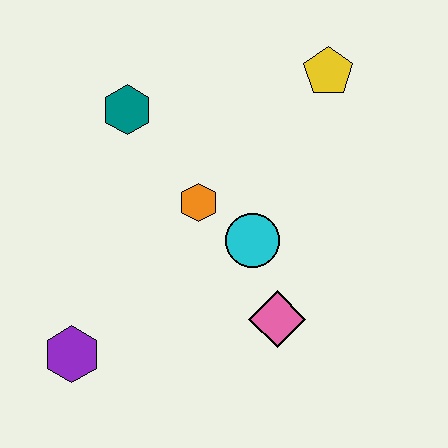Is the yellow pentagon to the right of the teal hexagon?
Yes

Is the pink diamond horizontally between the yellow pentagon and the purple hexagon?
Yes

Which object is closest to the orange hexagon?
The cyan circle is closest to the orange hexagon.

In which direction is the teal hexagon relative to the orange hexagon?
The teal hexagon is above the orange hexagon.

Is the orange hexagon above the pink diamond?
Yes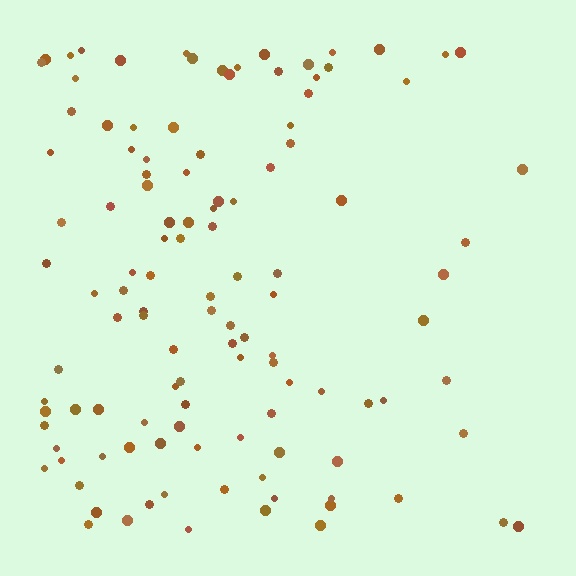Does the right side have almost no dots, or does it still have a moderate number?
Still a moderate number, just noticeably fewer than the left.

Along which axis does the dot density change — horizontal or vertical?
Horizontal.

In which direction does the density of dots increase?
From right to left, with the left side densest.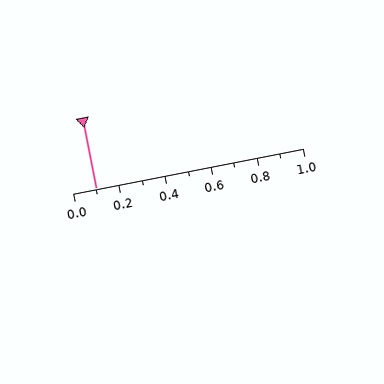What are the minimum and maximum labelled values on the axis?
The axis runs from 0.0 to 1.0.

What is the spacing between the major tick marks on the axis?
The major ticks are spaced 0.2 apart.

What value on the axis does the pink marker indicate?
The marker indicates approximately 0.1.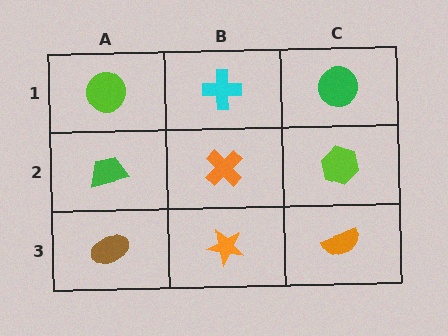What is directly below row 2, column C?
An orange semicircle.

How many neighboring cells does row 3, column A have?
2.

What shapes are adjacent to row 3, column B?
An orange cross (row 2, column B), a brown ellipse (row 3, column A), an orange semicircle (row 3, column C).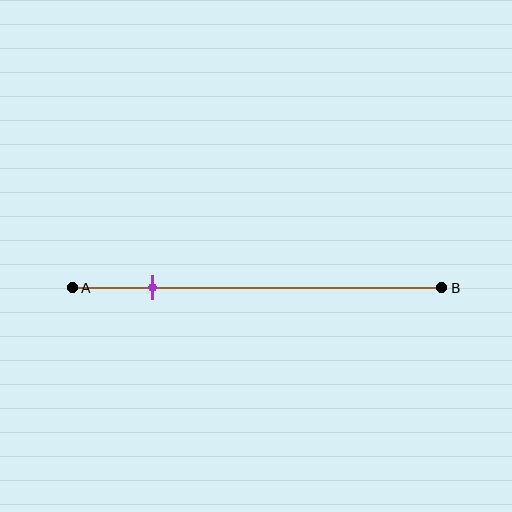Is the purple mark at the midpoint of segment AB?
No, the mark is at about 20% from A, not at the 50% midpoint.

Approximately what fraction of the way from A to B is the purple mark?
The purple mark is approximately 20% of the way from A to B.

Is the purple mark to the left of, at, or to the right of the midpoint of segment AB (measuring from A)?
The purple mark is to the left of the midpoint of segment AB.